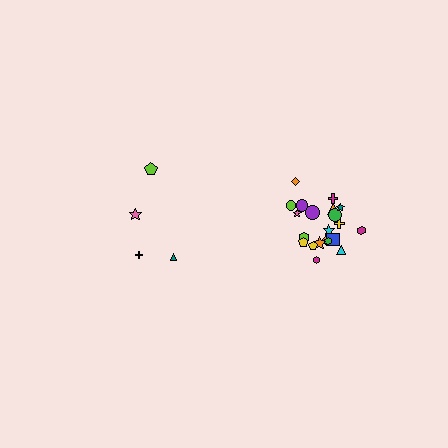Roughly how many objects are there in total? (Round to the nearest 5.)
Roughly 25 objects in total.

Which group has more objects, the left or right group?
The right group.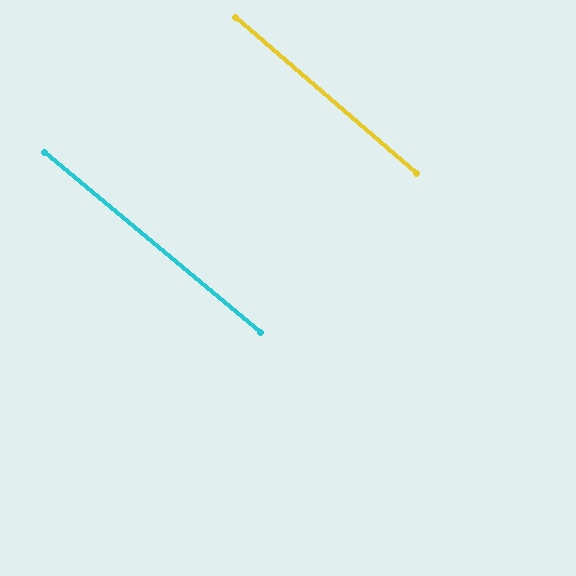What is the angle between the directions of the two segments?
Approximately 1 degree.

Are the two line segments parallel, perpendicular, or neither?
Parallel — their directions differ by only 1.2°.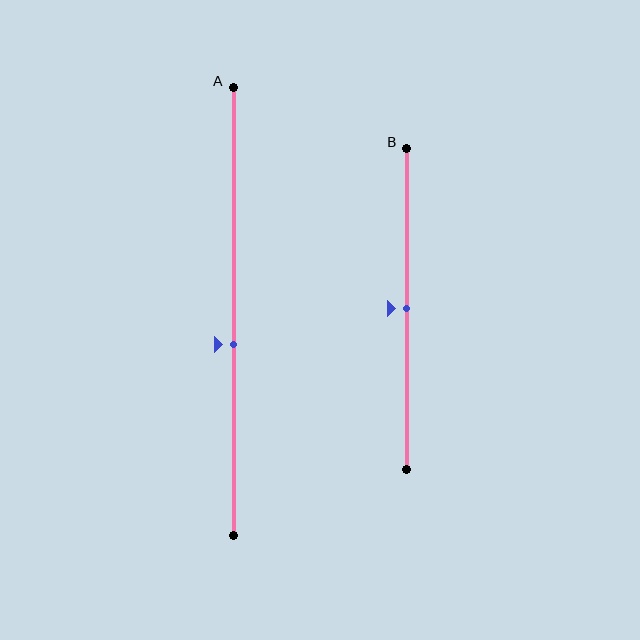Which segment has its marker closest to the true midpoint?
Segment B has its marker closest to the true midpoint.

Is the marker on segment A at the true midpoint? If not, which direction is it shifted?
No, the marker on segment A is shifted downward by about 7% of the segment length.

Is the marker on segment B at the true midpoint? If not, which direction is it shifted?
Yes, the marker on segment B is at the true midpoint.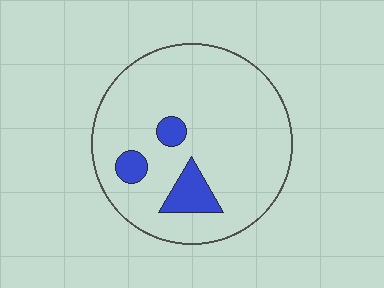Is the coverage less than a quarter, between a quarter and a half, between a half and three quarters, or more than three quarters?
Less than a quarter.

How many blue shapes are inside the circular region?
3.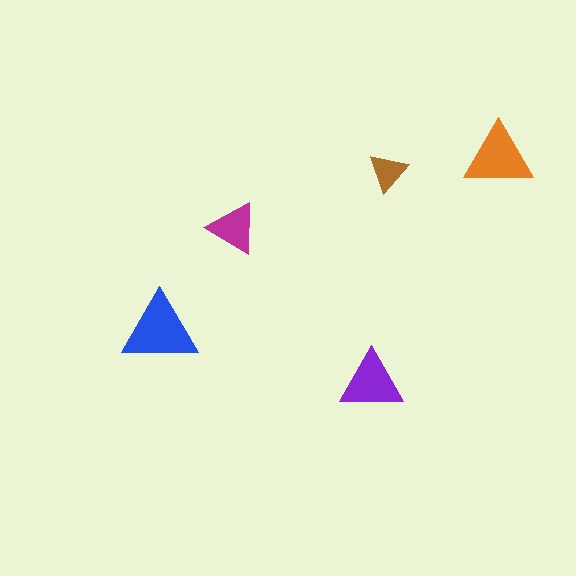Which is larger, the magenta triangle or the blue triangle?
The blue one.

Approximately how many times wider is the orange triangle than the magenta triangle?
About 1.5 times wider.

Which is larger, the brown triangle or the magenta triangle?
The magenta one.